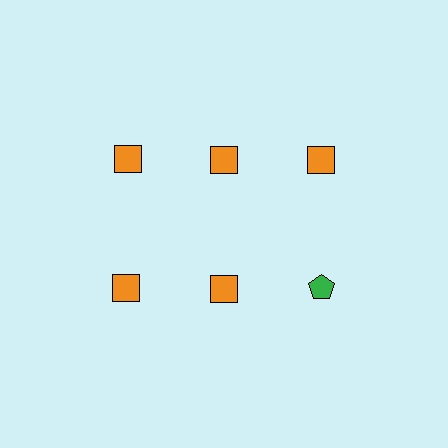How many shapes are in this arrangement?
There are 6 shapes arranged in a grid pattern.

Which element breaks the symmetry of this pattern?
The green pentagon in the second row, center column breaks the symmetry. All other shapes are orange squares.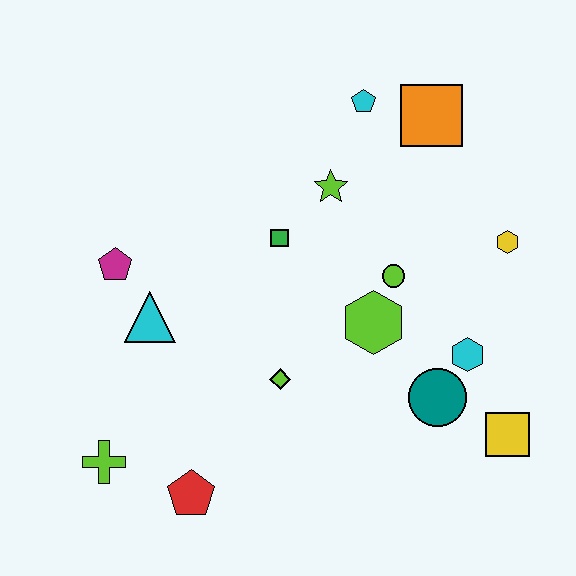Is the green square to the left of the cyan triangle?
No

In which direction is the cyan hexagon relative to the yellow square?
The cyan hexagon is above the yellow square.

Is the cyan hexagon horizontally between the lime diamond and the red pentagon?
No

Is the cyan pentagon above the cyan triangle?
Yes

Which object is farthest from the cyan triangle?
The yellow square is farthest from the cyan triangle.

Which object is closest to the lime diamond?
The lime hexagon is closest to the lime diamond.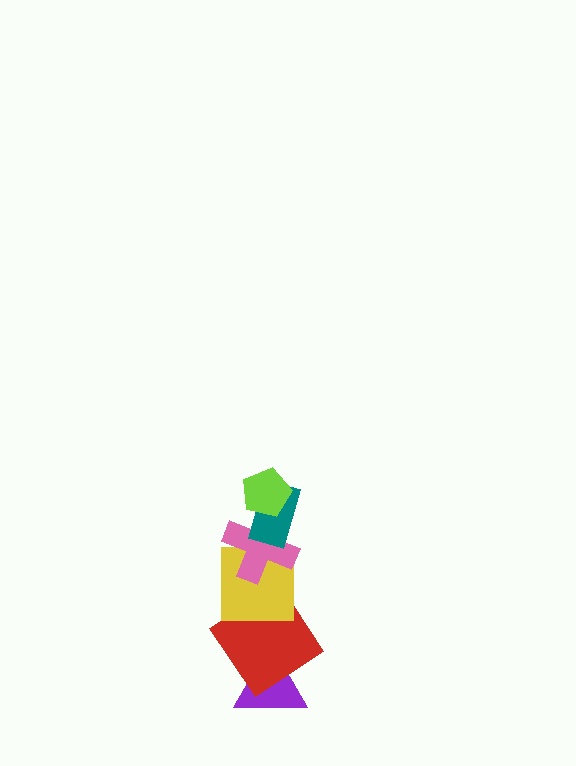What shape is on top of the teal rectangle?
The lime pentagon is on top of the teal rectangle.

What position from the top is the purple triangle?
The purple triangle is 6th from the top.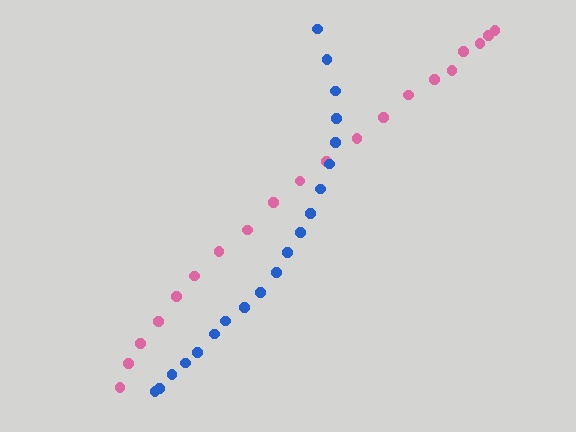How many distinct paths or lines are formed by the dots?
There are 2 distinct paths.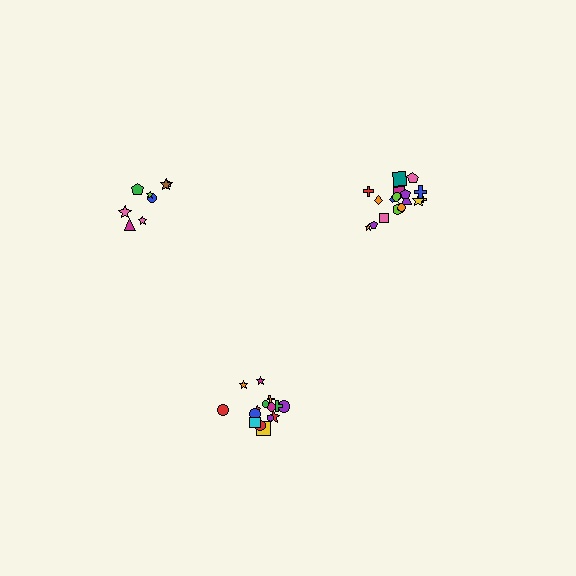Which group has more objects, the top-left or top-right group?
The top-right group.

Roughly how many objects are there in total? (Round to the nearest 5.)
Roughly 40 objects in total.